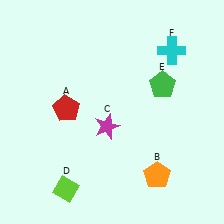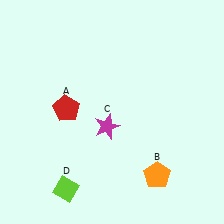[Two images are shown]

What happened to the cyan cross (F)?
The cyan cross (F) was removed in Image 2. It was in the top-right area of Image 1.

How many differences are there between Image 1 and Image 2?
There are 2 differences between the two images.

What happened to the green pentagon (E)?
The green pentagon (E) was removed in Image 2. It was in the top-right area of Image 1.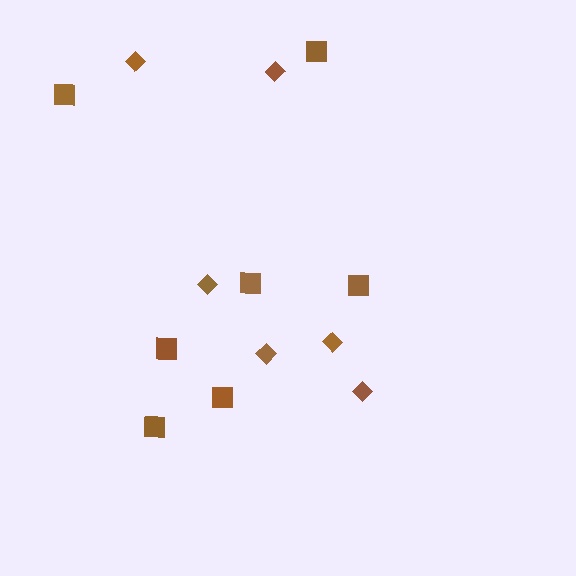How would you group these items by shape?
There are 2 groups: one group of squares (7) and one group of diamonds (6).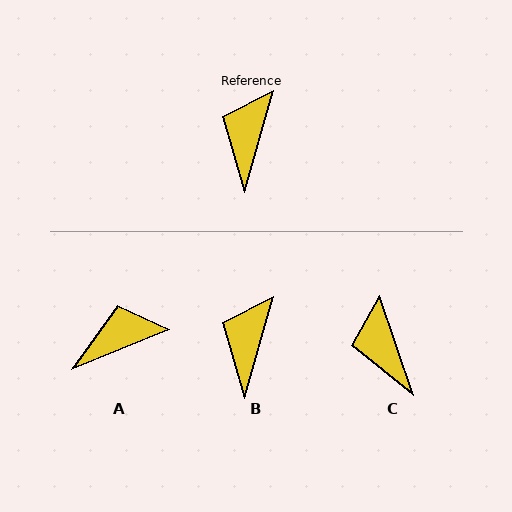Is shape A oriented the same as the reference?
No, it is off by about 52 degrees.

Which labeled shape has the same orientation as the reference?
B.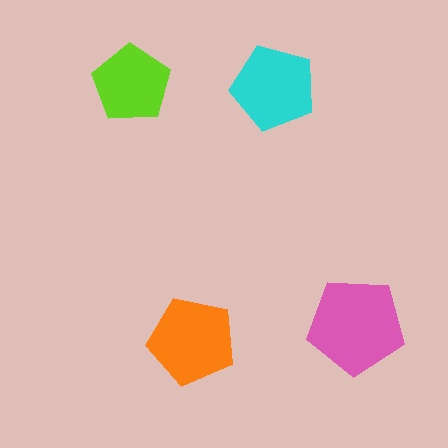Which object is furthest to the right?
The pink pentagon is rightmost.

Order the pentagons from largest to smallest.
the pink one, the orange one, the cyan one, the lime one.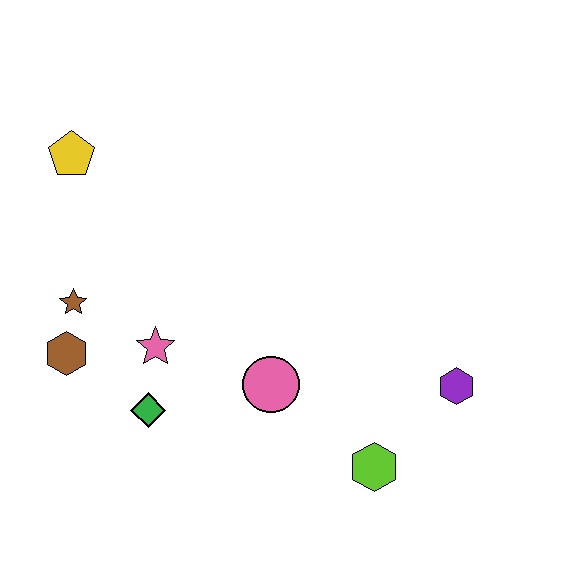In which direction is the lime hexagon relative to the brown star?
The lime hexagon is to the right of the brown star.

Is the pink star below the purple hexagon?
No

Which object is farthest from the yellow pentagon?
The purple hexagon is farthest from the yellow pentagon.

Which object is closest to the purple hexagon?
The lime hexagon is closest to the purple hexagon.